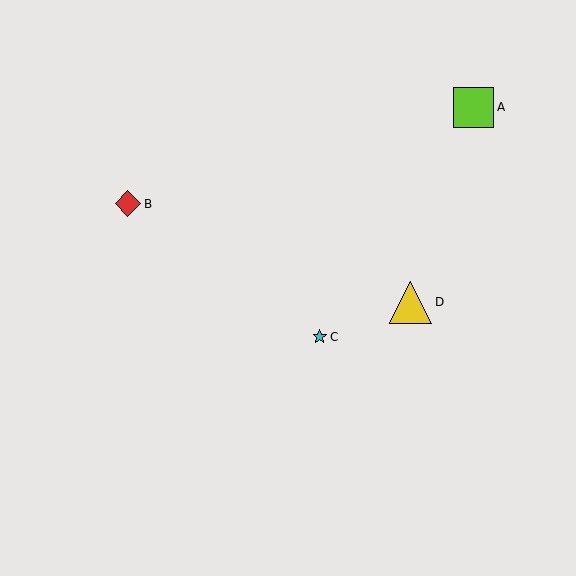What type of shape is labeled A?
Shape A is a lime square.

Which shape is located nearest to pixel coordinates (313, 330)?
The cyan star (labeled C) at (320, 337) is nearest to that location.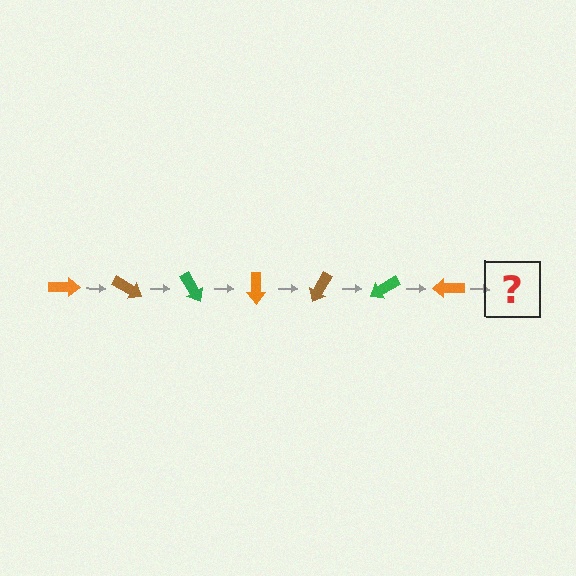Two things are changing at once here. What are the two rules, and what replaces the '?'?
The two rules are that it rotates 30 degrees each step and the color cycles through orange, brown, and green. The '?' should be a brown arrow, rotated 210 degrees from the start.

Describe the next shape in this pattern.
It should be a brown arrow, rotated 210 degrees from the start.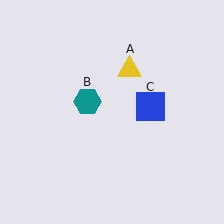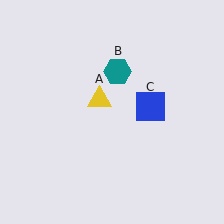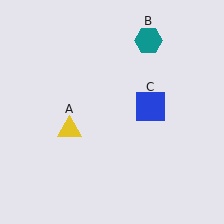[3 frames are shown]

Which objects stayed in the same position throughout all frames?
Blue square (object C) remained stationary.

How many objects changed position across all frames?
2 objects changed position: yellow triangle (object A), teal hexagon (object B).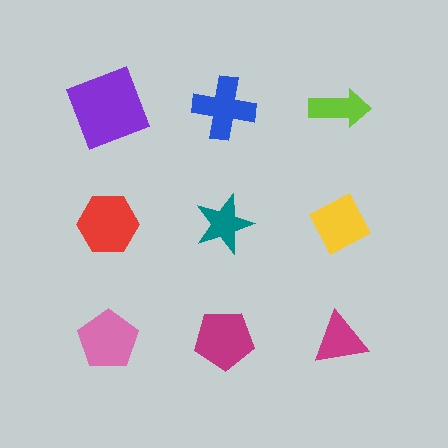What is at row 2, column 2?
A teal star.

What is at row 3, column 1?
A pink pentagon.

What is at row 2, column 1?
A red hexagon.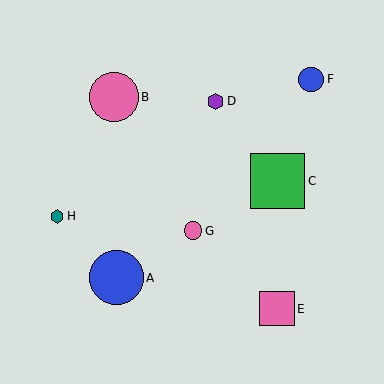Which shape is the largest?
The green square (labeled C) is the largest.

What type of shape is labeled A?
Shape A is a blue circle.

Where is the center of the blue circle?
The center of the blue circle is at (311, 79).